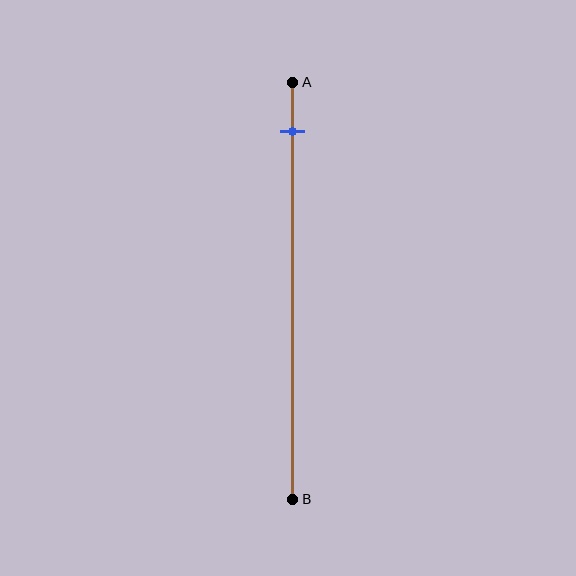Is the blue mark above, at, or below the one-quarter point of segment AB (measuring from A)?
The blue mark is above the one-quarter point of segment AB.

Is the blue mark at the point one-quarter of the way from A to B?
No, the mark is at about 10% from A, not at the 25% one-quarter point.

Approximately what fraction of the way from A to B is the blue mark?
The blue mark is approximately 10% of the way from A to B.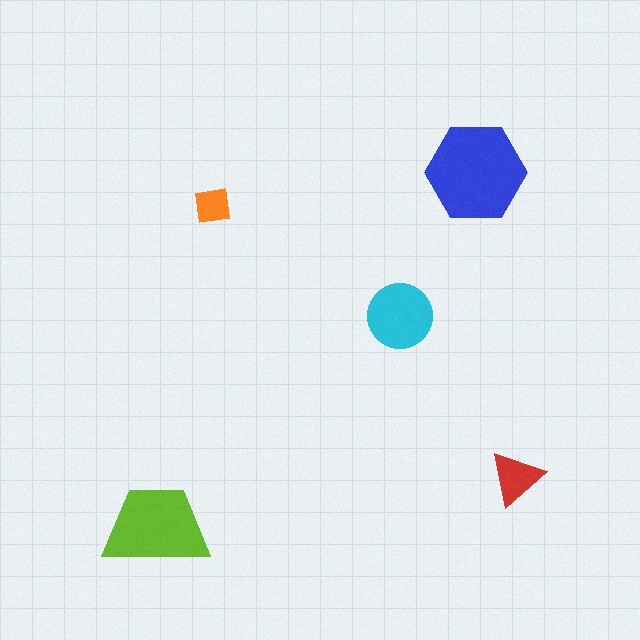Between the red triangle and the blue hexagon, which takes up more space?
The blue hexagon.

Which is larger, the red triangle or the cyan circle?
The cyan circle.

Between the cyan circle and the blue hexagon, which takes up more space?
The blue hexagon.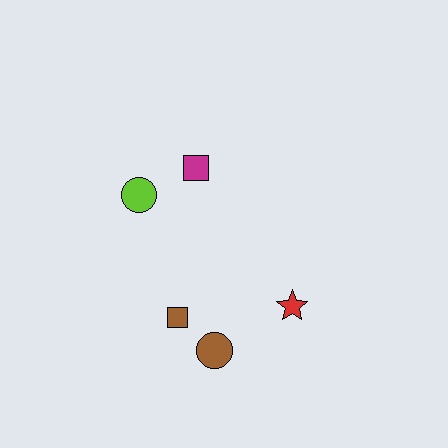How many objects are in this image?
There are 5 objects.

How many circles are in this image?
There are 2 circles.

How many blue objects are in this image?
There are no blue objects.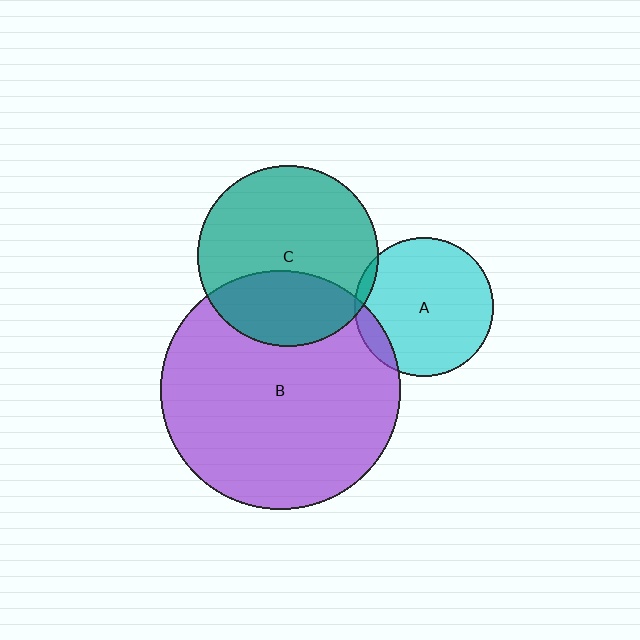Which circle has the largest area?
Circle B (purple).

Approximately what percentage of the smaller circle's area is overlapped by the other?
Approximately 5%.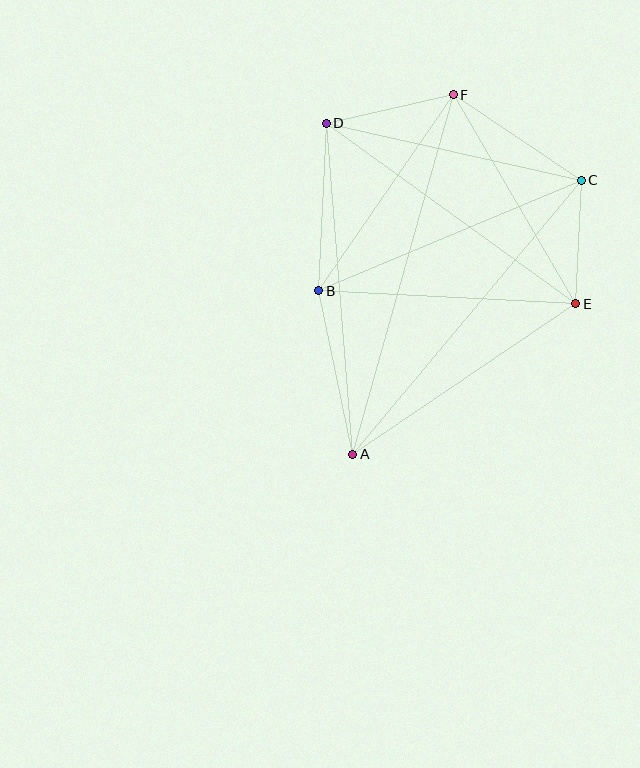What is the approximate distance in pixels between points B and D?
The distance between B and D is approximately 168 pixels.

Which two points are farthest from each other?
Points A and F are farthest from each other.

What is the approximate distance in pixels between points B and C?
The distance between B and C is approximately 284 pixels.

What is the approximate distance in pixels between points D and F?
The distance between D and F is approximately 130 pixels.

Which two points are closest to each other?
Points C and E are closest to each other.